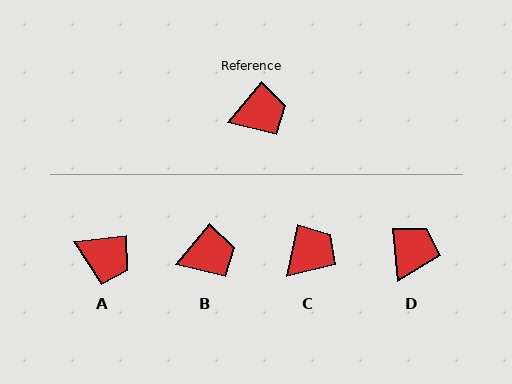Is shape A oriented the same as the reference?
No, it is off by about 44 degrees.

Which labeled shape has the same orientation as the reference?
B.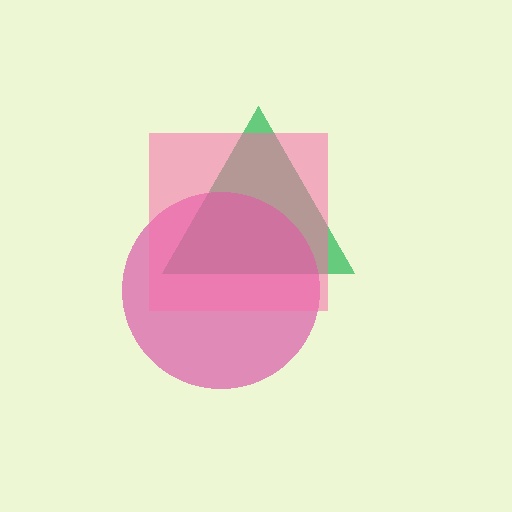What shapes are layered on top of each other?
The layered shapes are: a green triangle, a magenta circle, a pink square.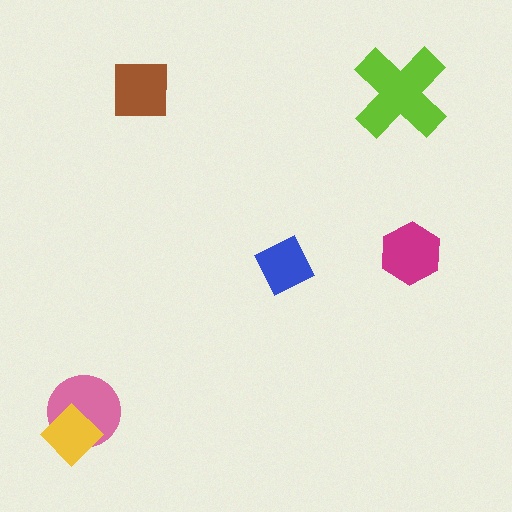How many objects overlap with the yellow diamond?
1 object overlaps with the yellow diamond.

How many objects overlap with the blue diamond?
0 objects overlap with the blue diamond.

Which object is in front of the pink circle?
The yellow diamond is in front of the pink circle.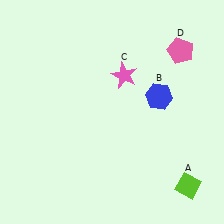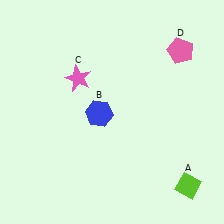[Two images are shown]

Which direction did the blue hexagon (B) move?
The blue hexagon (B) moved left.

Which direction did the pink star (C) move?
The pink star (C) moved left.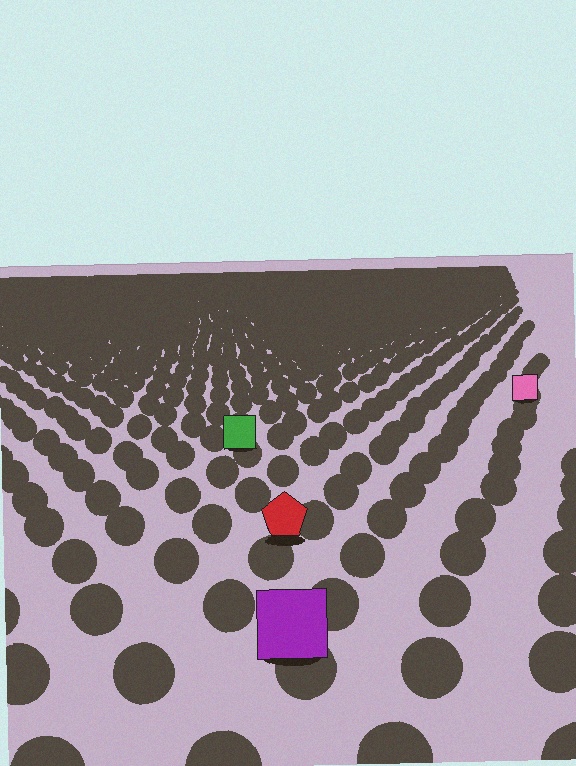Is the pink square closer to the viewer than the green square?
No. The green square is closer — you can tell from the texture gradient: the ground texture is coarser near it.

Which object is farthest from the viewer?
The pink square is farthest from the viewer. It appears smaller and the ground texture around it is denser.